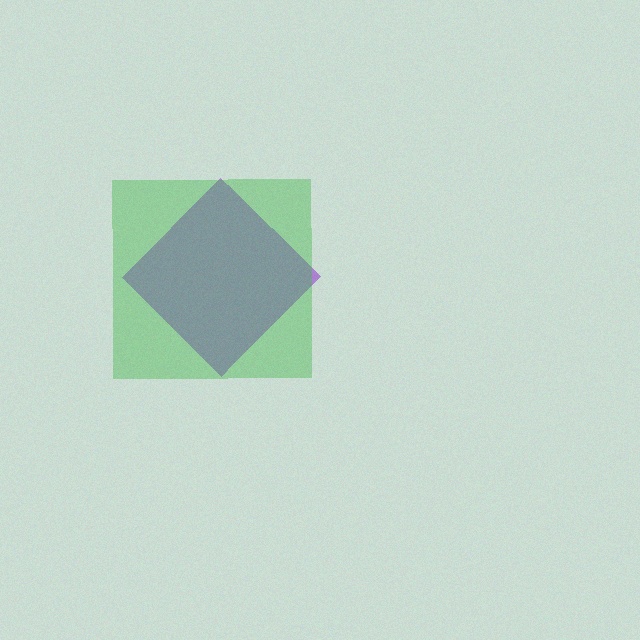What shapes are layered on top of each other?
The layered shapes are: a purple diamond, a green square.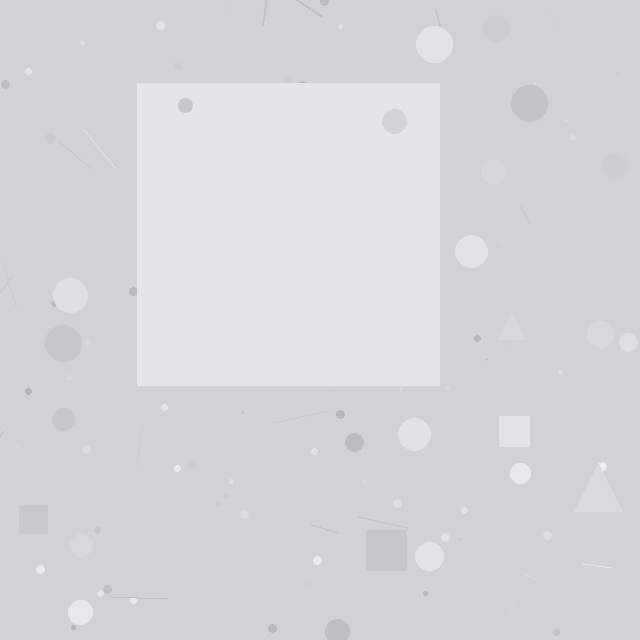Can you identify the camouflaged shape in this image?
The camouflaged shape is a square.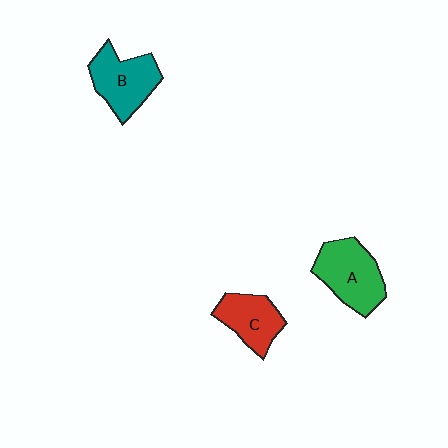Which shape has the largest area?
Shape A (green).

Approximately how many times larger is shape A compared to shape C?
Approximately 1.3 times.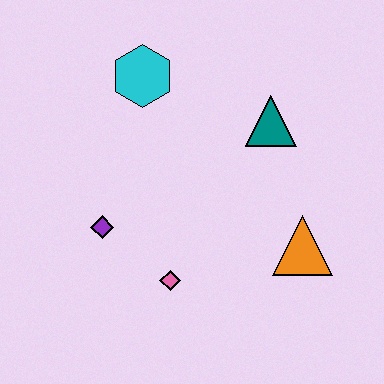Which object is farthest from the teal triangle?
The purple diamond is farthest from the teal triangle.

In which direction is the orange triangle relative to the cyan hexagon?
The orange triangle is below the cyan hexagon.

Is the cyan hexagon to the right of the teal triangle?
No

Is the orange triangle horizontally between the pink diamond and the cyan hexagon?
No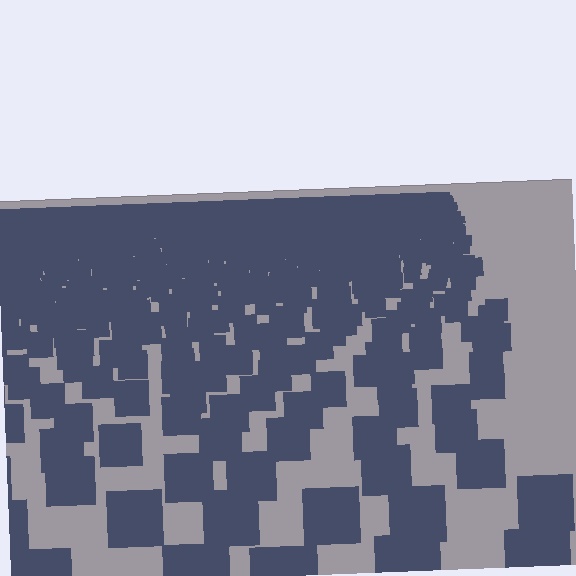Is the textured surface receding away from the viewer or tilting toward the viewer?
The surface is receding away from the viewer. Texture elements get smaller and denser toward the top.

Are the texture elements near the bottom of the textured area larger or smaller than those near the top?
Larger. Near the bottom, elements are closer to the viewer and appear at a bigger on-screen size.